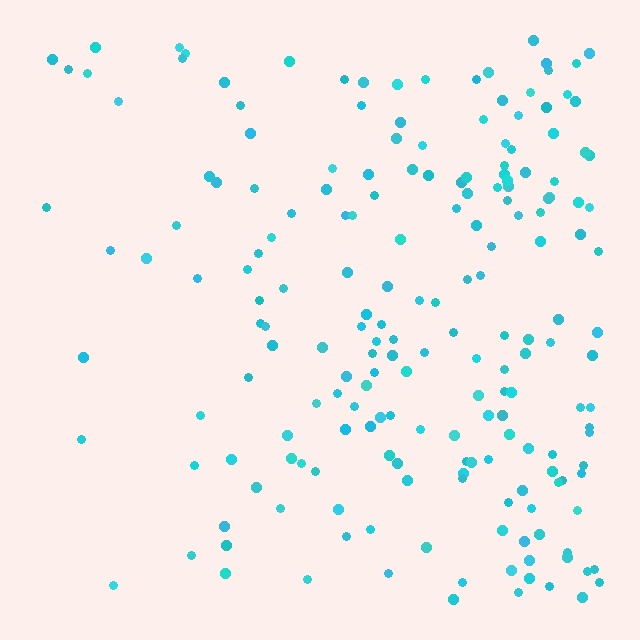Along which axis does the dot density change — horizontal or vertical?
Horizontal.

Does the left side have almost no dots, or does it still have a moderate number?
Still a moderate number, just noticeably fewer than the right.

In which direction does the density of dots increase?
From left to right, with the right side densest.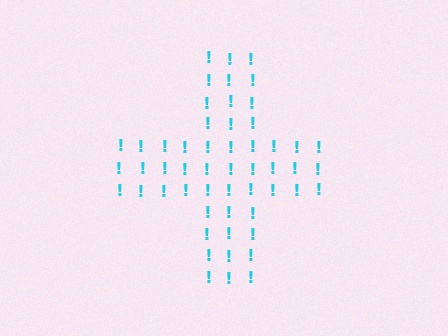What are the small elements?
The small elements are exclamation marks.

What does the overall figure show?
The overall figure shows a cross.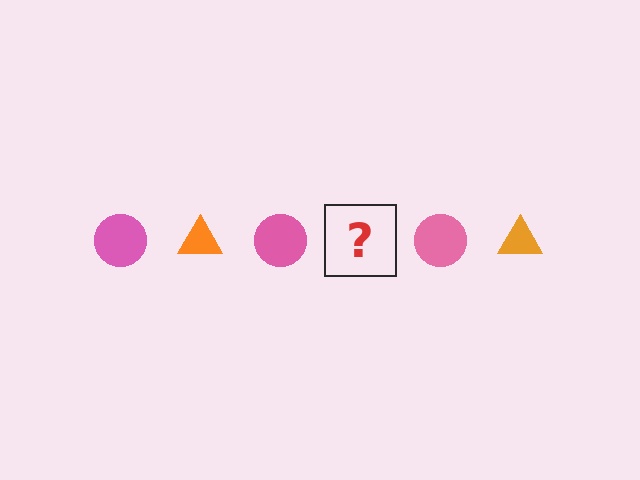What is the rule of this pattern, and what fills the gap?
The rule is that the pattern alternates between pink circle and orange triangle. The gap should be filled with an orange triangle.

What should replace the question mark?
The question mark should be replaced with an orange triangle.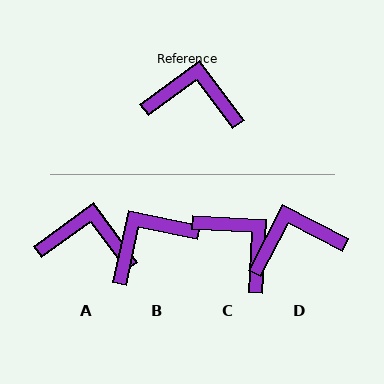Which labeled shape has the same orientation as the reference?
A.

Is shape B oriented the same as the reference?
No, it is off by about 41 degrees.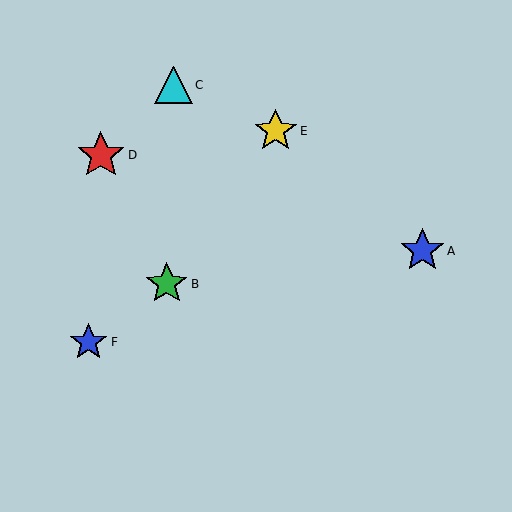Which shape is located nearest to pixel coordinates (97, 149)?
The red star (labeled D) at (101, 155) is nearest to that location.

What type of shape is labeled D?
Shape D is a red star.